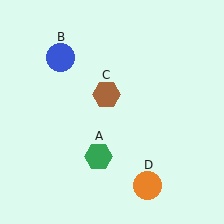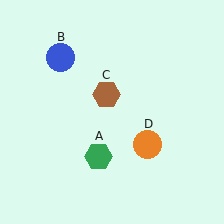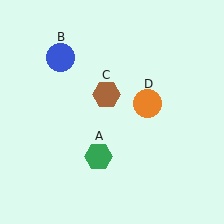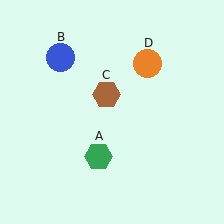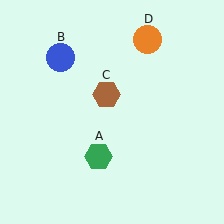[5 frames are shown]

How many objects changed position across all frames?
1 object changed position: orange circle (object D).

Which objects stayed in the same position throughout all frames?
Green hexagon (object A) and blue circle (object B) and brown hexagon (object C) remained stationary.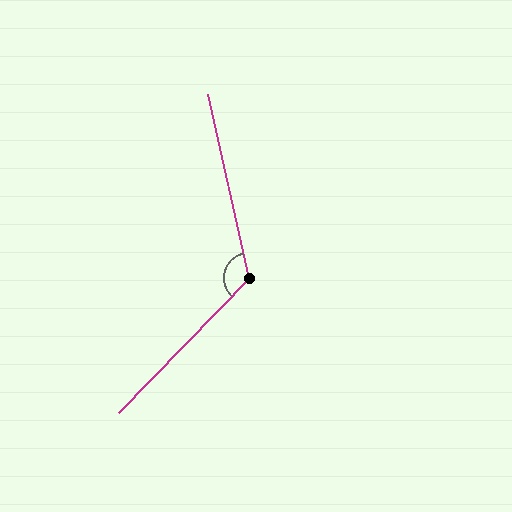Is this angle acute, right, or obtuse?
It is obtuse.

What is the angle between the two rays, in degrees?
Approximately 123 degrees.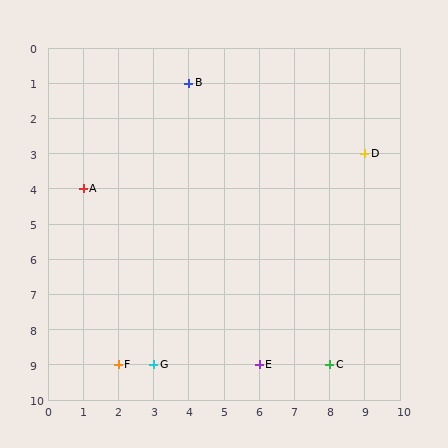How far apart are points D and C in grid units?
Points D and C are 1 column and 6 rows apart (about 6.1 grid units diagonally).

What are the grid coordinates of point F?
Point F is at grid coordinates (2, 9).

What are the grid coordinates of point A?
Point A is at grid coordinates (1, 4).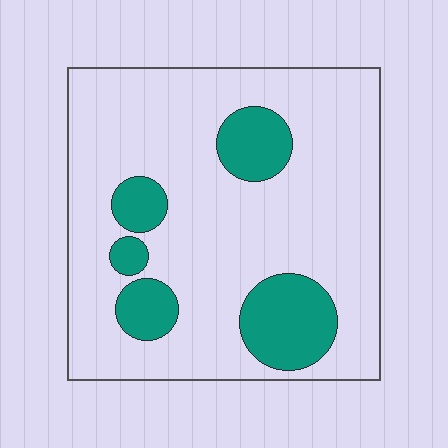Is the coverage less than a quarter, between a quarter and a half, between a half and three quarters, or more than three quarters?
Less than a quarter.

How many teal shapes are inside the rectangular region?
5.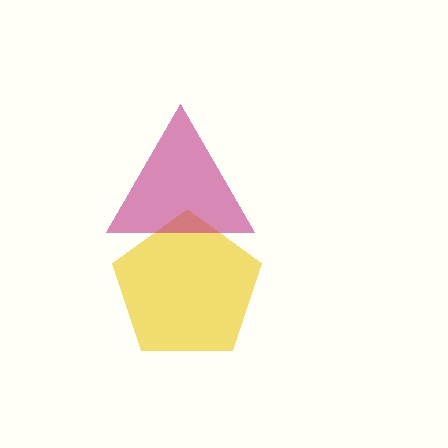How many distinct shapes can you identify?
There are 2 distinct shapes: a yellow pentagon, a magenta triangle.